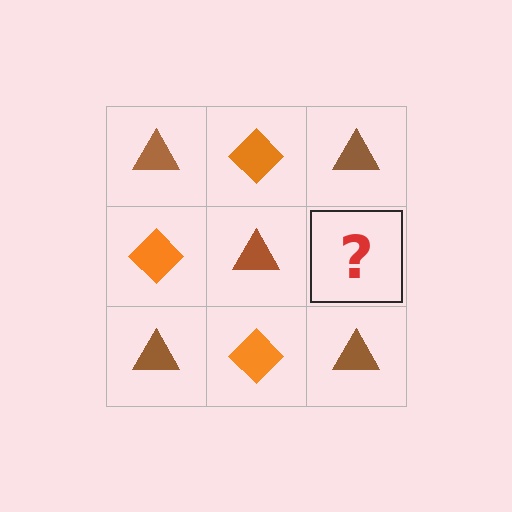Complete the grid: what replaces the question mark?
The question mark should be replaced with an orange diamond.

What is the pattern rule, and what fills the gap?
The rule is that it alternates brown triangle and orange diamond in a checkerboard pattern. The gap should be filled with an orange diamond.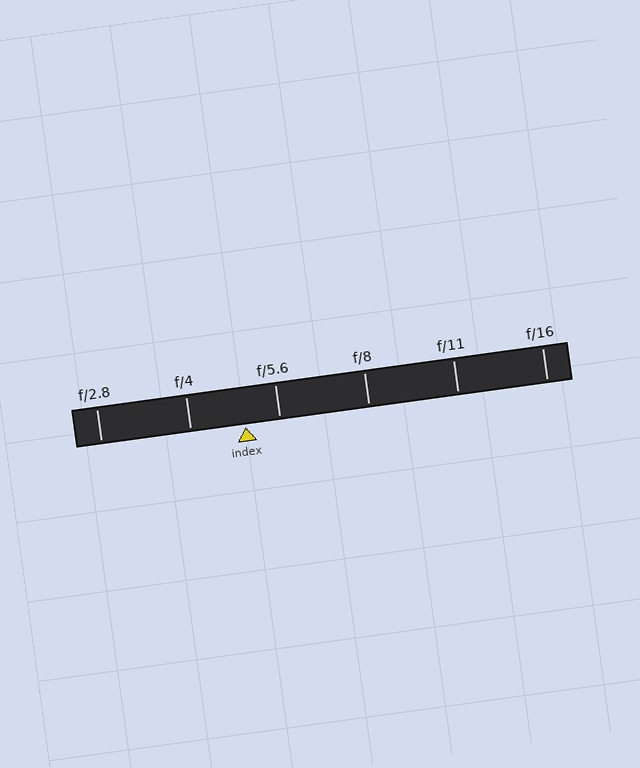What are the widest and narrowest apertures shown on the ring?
The widest aperture shown is f/2.8 and the narrowest is f/16.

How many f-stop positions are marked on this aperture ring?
There are 6 f-stop positions marked.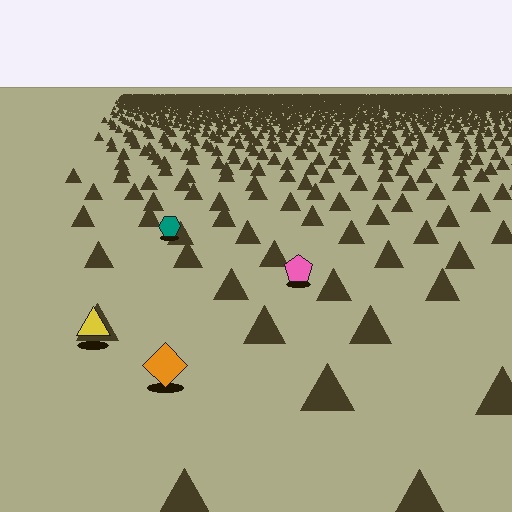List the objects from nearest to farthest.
From nearest to farthest: the orange diamond, the yellow triangle, the pink pentagon, the teal hexagon.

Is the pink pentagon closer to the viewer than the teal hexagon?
Yes. The pink pentagon is closer — you can tell from the texture gradient: the ground texture is coarser near it.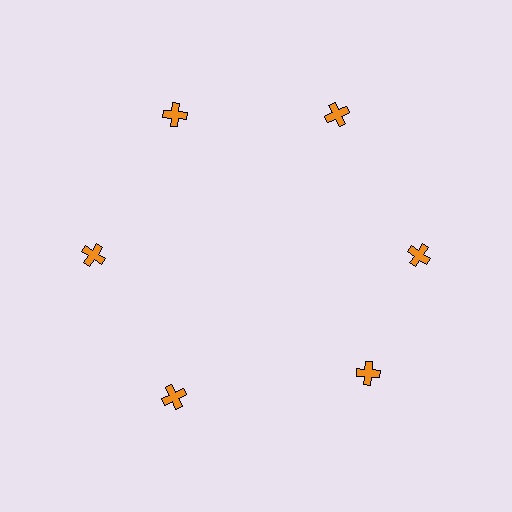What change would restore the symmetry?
The symmetry would be restored by rotating it back into even spacing with its neighbors so that all 6 crosses sit at equal angles and equal distance from the center.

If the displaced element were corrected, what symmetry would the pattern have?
It would have 6-fold rotational symmetry — the pattern would map onto itself every 60 degrees.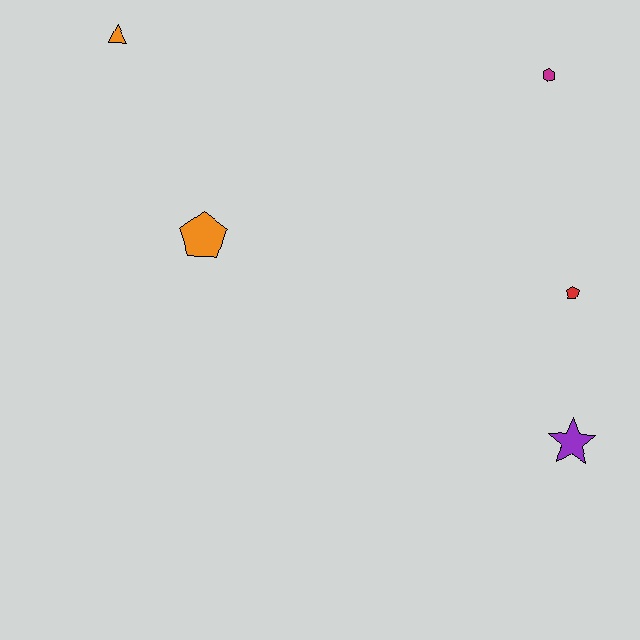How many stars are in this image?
There is 1 star.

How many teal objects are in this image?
There are no teal objects.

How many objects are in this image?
There are 5 objects.